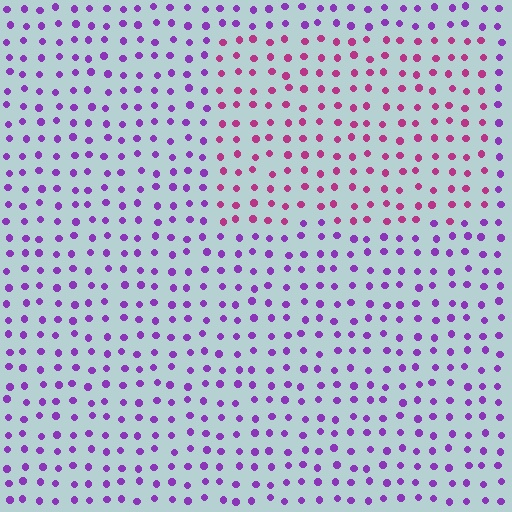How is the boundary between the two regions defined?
The boundary is defined purely by a slight shift in hue (about 42 degrees). Spacing, size, and orientation are identical on both sides.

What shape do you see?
I see a rectangle.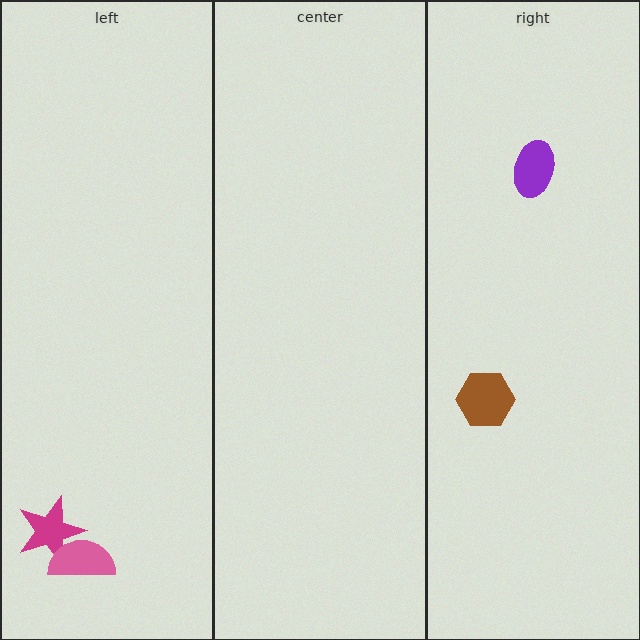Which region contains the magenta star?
The left region.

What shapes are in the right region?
The brown hexagon, the purple ellipse.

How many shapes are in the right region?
2.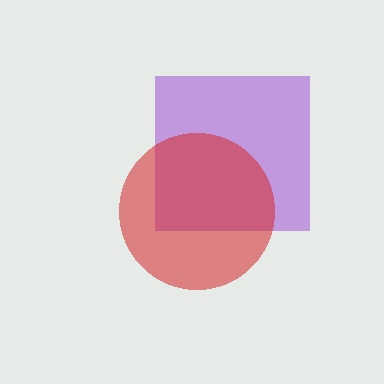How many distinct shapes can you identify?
There are 2 distinct shapes: a purple square, a red circle.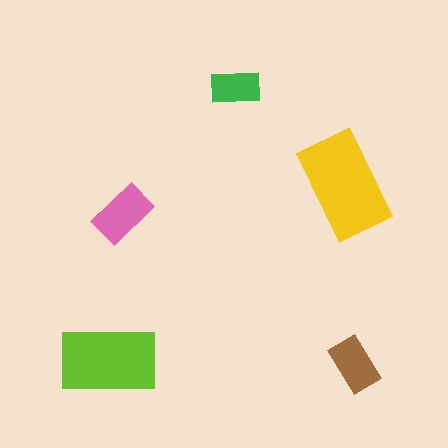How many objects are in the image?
There are 5 objects in the image.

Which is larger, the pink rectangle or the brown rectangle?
The pink one.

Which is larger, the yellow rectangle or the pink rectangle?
The yellow one.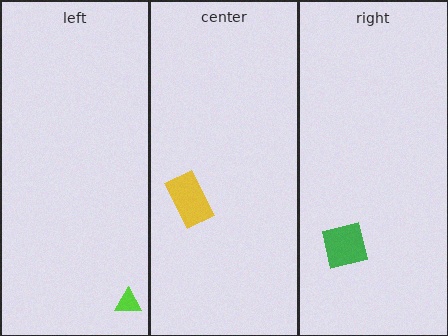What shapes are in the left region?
The lime triangle.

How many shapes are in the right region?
1.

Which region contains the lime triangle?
The left region.